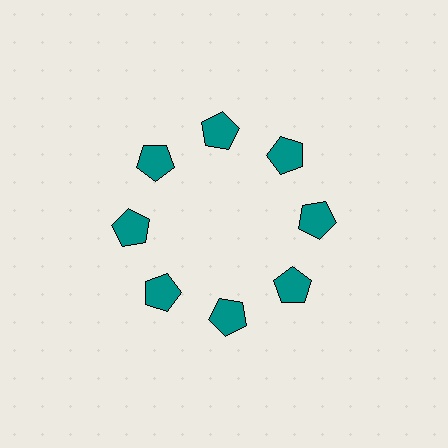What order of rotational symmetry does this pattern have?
This pattern has 8-fold rotational symmetry.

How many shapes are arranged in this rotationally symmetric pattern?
There are 8 shapes, arranged in 8 groups of 1.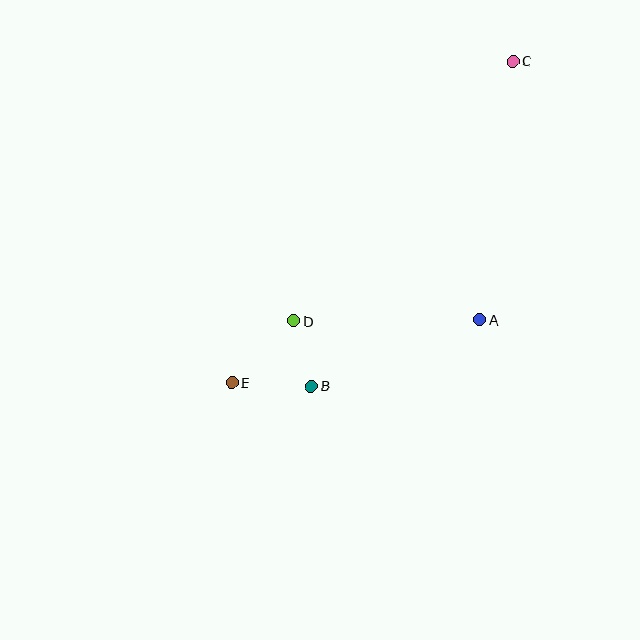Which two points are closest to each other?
Points B and D are closest to each other.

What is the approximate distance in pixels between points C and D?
The distance between C and D is approximately 340 pixels.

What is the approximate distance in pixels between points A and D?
The distance between A and D is approximately 186 pixels.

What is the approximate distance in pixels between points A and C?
The distance between A and C is approximately 261 pixels.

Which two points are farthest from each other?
Points C and E are farthest from each other.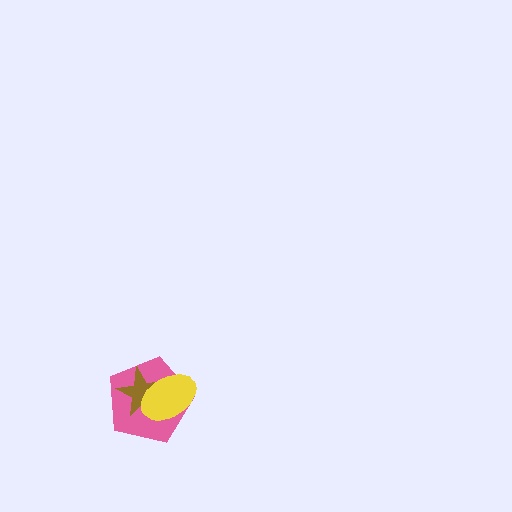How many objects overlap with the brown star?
2 objects overlap with the brown star.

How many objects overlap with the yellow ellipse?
2 objects overlap with the yellow ellipse.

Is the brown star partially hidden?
Yes, it is partially covered by another shape.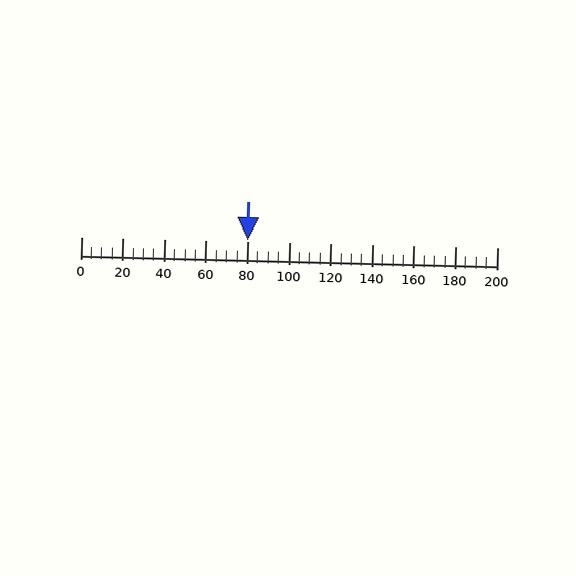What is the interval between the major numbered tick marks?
The major tick marks are spaced 20 units apart.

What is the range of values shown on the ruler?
The ruler shows values from 0 to 200.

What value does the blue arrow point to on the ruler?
The blue arrow points to approximately 80.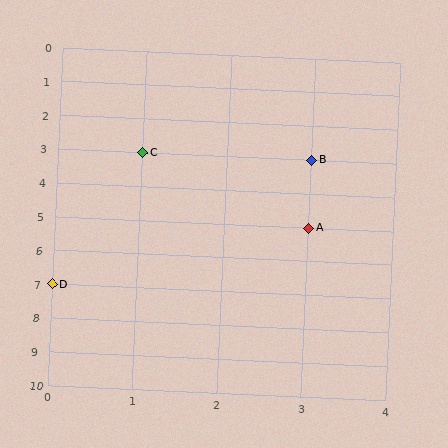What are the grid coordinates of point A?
Point A is at grid coordinates (3, 5).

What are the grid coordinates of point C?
Point C is at grid coordinates (1, 3).